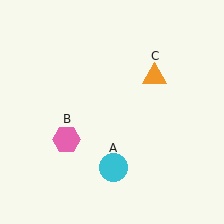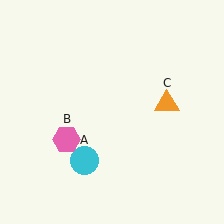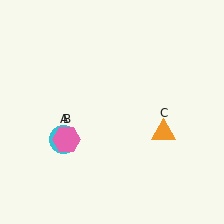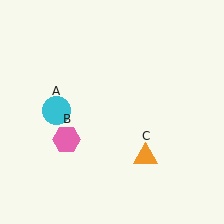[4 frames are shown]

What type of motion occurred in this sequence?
The cyan circle (object A), orange triangle (object C) rotated clockwise around the center of the scene.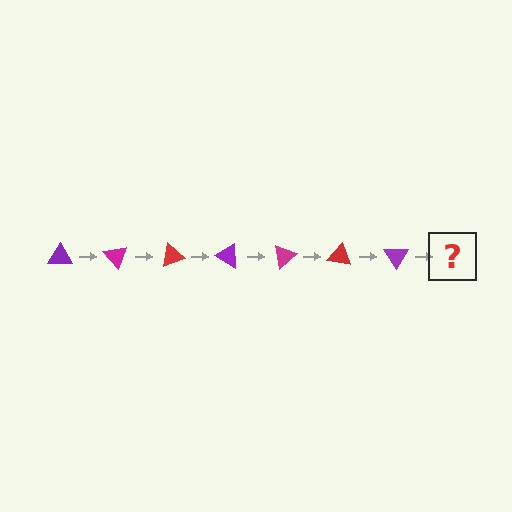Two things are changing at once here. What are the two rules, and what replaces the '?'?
The two rules are that it rotates 50 degrees each step and the color cycles through purple, magenta, and red. The '?' should be a magenta triangle, rotated 350 degrees from the start.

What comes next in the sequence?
The next element should be a magenta triangle, rotated 350 degrees from the start.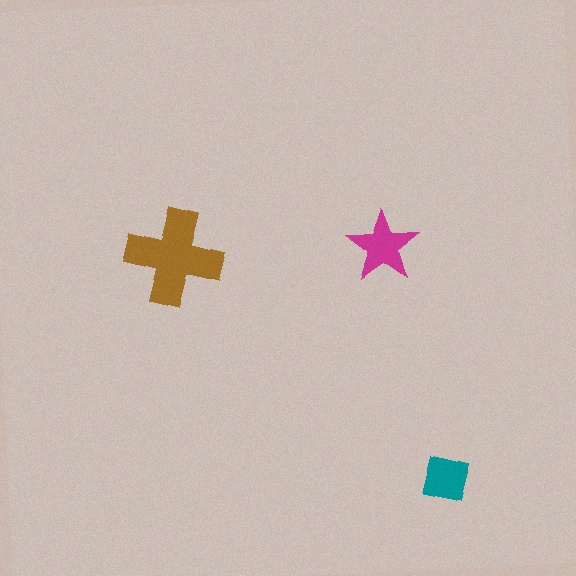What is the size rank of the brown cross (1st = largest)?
1st.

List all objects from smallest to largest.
The teal square, the magenta star, the brown cross.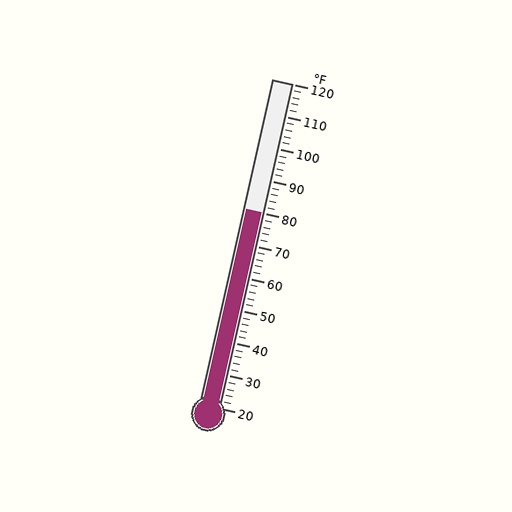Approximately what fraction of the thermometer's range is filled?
The thermometer is filled to approximately 60% of its range.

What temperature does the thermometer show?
The thermometer shows approximately 80°F.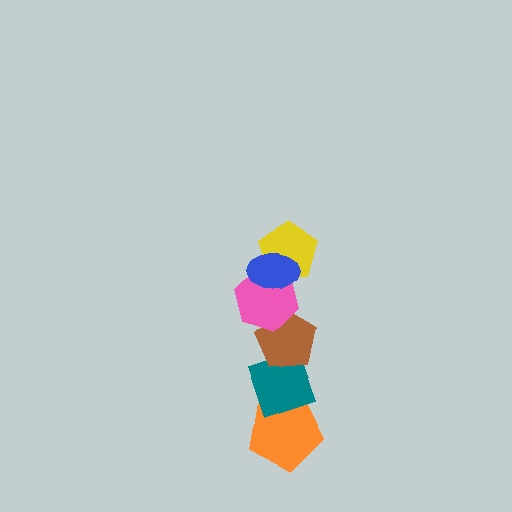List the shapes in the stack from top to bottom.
From top to bottom: the blue ellipse, the yellow pentagon, the pink hexagon, the brown pentagon, the teal diamond, the orange pentagon.